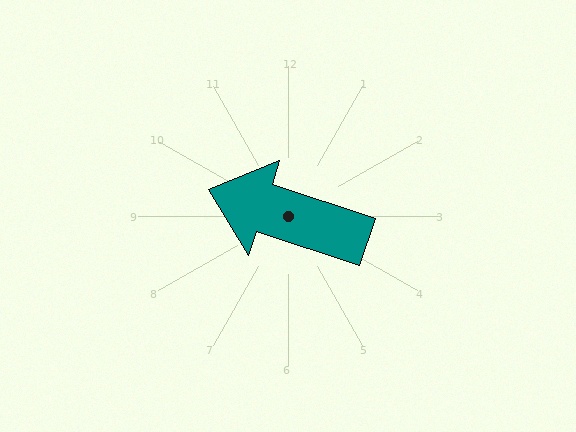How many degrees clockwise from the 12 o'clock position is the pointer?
Approximately 288 degrees.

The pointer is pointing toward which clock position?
Roughly 10 o'clock.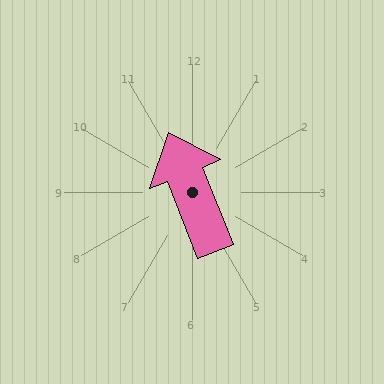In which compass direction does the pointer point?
North.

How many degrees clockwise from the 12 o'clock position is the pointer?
Approximately 338 degrees.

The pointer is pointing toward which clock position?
Roughly 11 o'clock.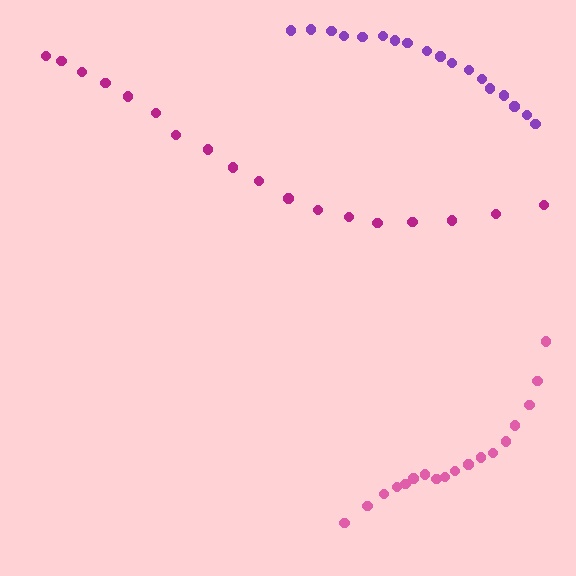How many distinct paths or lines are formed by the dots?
There are 3 distinct paths.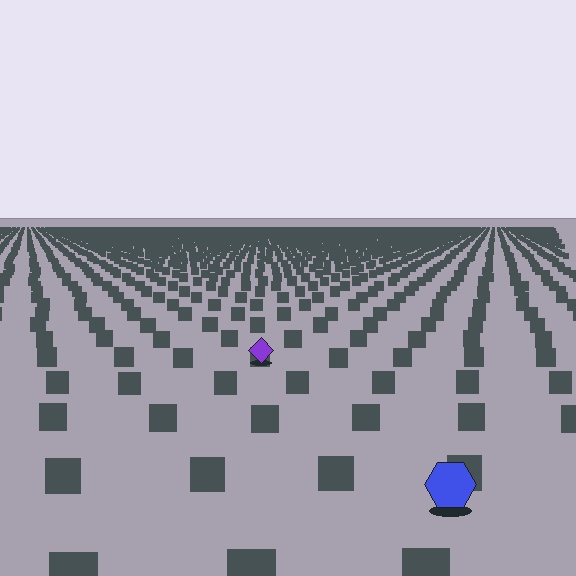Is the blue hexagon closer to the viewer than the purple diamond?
Yes. The blue hexagon is closer — you can tell from the texture gradient: the ground texture is coarser near it.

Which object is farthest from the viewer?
The purple diamond is farthest from the viewer. It appears smaller and the ground texture around it is denser.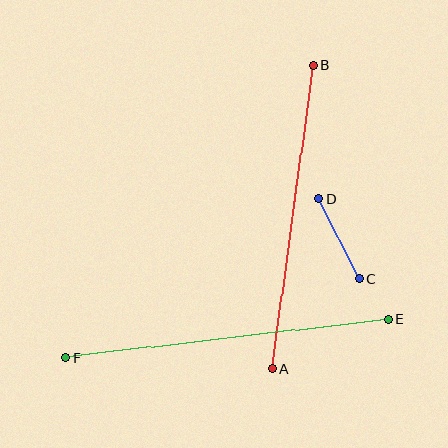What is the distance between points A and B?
The distance is approximately 307 pixels.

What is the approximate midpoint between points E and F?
The midpoint is at approximately (227, 338) pixels.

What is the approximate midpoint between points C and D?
The midpoint is at approximately (339, 238) pixels.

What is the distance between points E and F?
The distance is approximately 325 pixels.